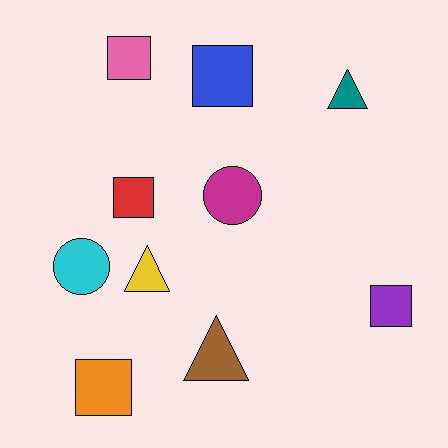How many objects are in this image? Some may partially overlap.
There are 10 objects.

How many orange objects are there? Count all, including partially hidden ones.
There is 1 orange object.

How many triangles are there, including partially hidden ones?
There are 3 triangles.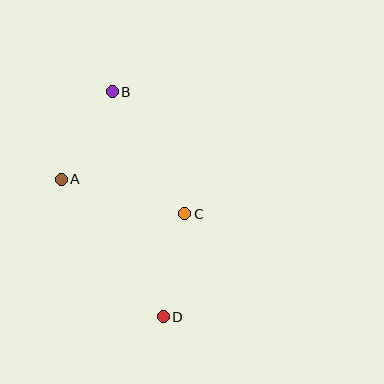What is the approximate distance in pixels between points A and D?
The distance between A and D is approximately 171 pixels.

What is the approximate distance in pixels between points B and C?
The distance between B and C is approximately 142 pixels.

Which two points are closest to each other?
Points A and B are closest to each other.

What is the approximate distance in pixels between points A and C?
The distance between A and C is approximately 128 pixels.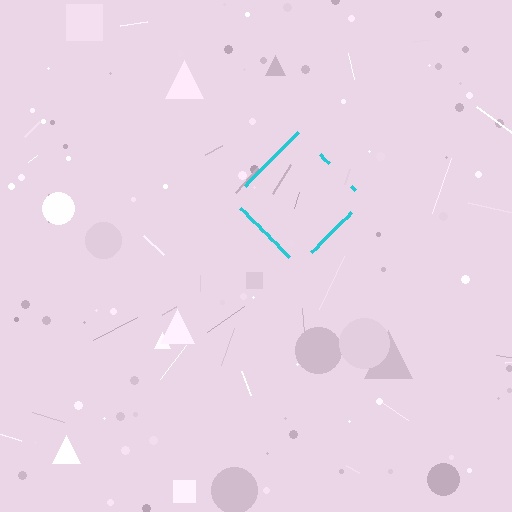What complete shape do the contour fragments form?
The contour fragments form a diamond.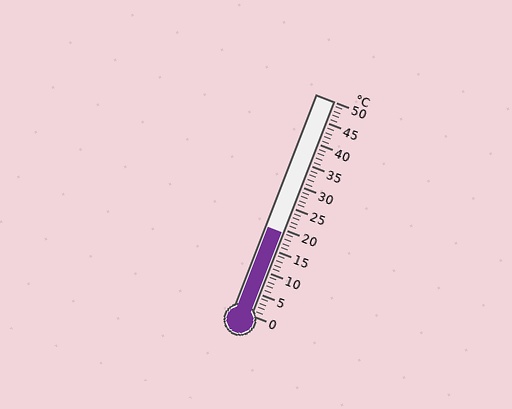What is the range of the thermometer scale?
The thermometer scale ranges from 0°C to 50°C.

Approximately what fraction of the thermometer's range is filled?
The thermometer is filled to approximately 40% of its range.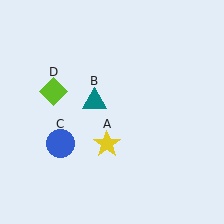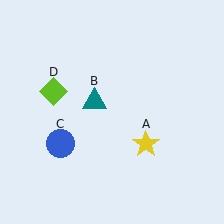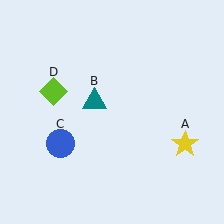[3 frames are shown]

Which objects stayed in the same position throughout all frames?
Teal triangle (object B) and blue circle (object C) and lime diamond (object D) remained stationary.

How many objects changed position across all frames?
1 object changed position: yellow star (object A).